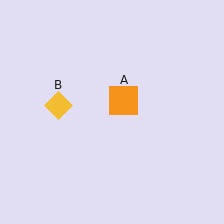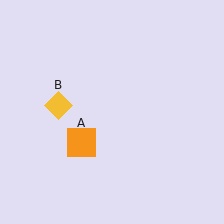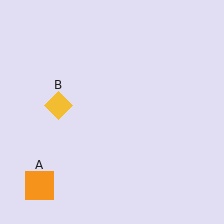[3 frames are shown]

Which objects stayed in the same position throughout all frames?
Yellow diamond (object B) remained stationary.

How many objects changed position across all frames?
1 object changed position: orange square (object A).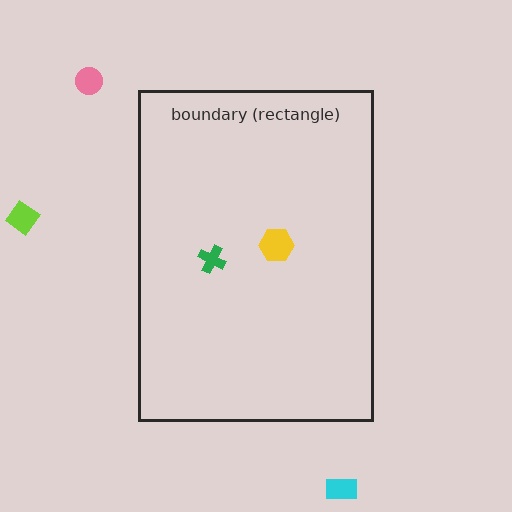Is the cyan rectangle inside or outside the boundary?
Outside.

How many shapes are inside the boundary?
2 inside, 3 outside.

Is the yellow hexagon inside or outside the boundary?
Inside.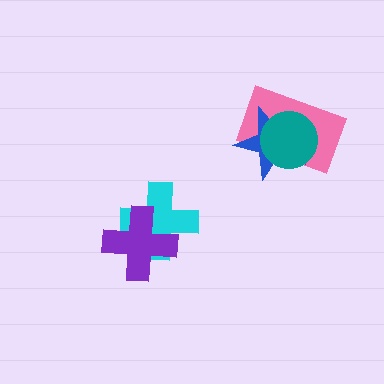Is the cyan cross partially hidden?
Yes, it is partially covered by another shape.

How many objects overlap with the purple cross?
1 object overlaps with the purple cross.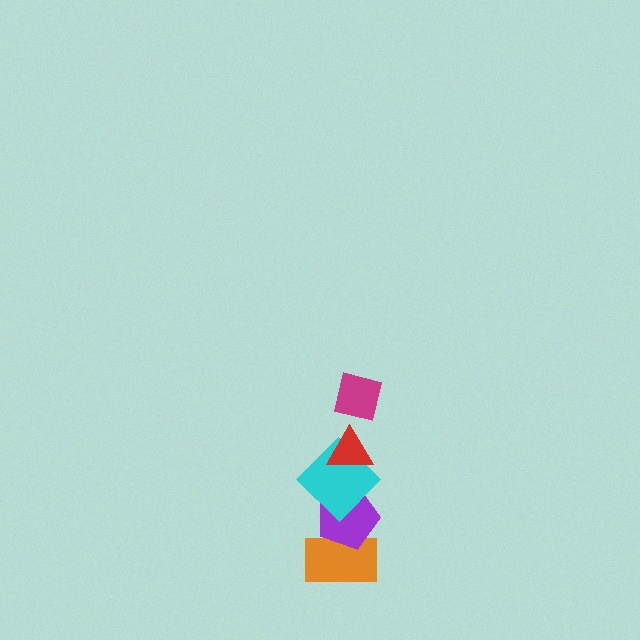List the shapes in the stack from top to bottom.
From top to bottom: the magenta square, the red triangle, the cyan diamond, the purple pentagon, the orange rectangle.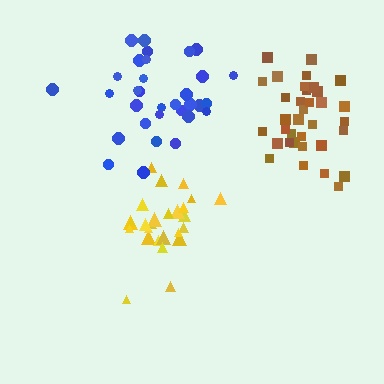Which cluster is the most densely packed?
Yellow.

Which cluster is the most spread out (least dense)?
Blue.